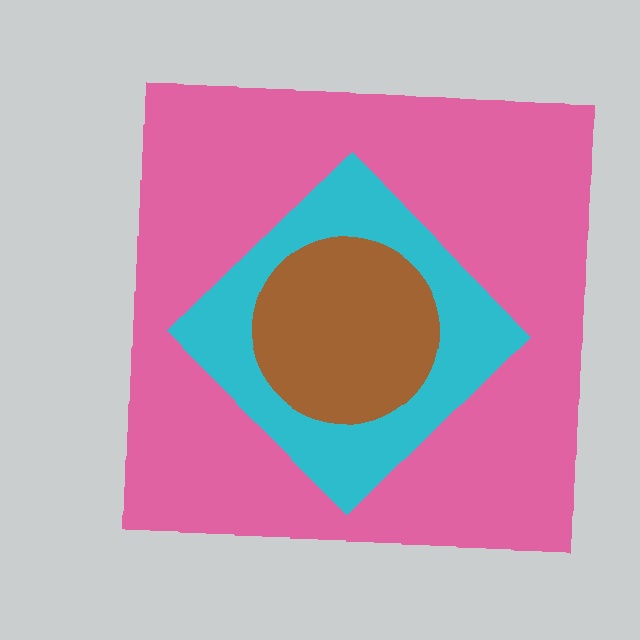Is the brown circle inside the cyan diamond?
Yes.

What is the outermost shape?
The pink square.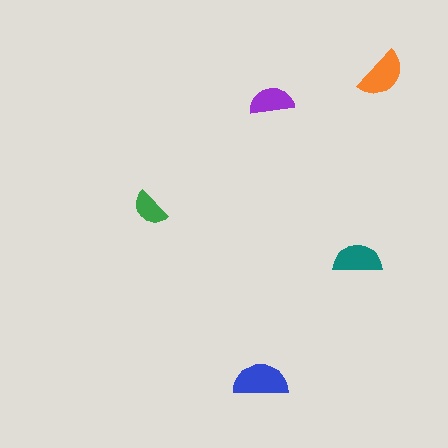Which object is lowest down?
The blue semicircle is bottommost.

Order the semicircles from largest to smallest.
the blue one, the orange one, the teal one, the purple one, the green one.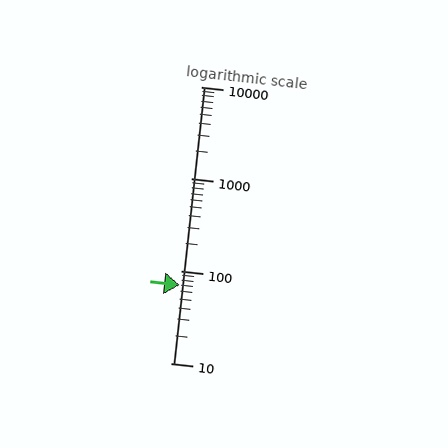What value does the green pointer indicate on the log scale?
The pointer indicates approximately 70.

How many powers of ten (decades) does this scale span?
The scale spans 3 decades, from 10 to 10000.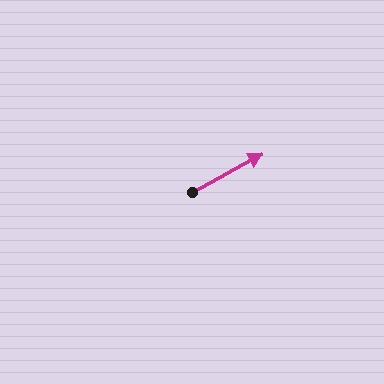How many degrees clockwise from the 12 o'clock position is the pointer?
Approximately 62 degrees.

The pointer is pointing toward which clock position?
Roughly 2 o'clock.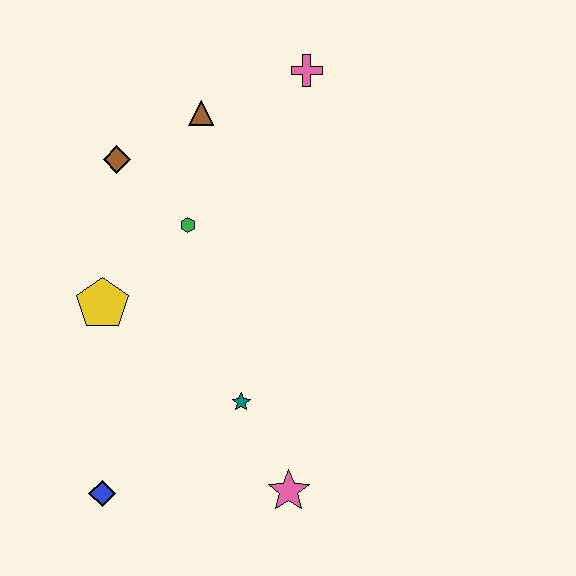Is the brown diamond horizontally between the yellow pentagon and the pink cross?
Yes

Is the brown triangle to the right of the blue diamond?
Yes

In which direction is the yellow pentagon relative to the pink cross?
The yellow pentagon is below the pink cross.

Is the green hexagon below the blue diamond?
No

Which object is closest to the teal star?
The pink star is closest to the teal star.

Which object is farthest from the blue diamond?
The pink cross is farthest from the blue diamond.